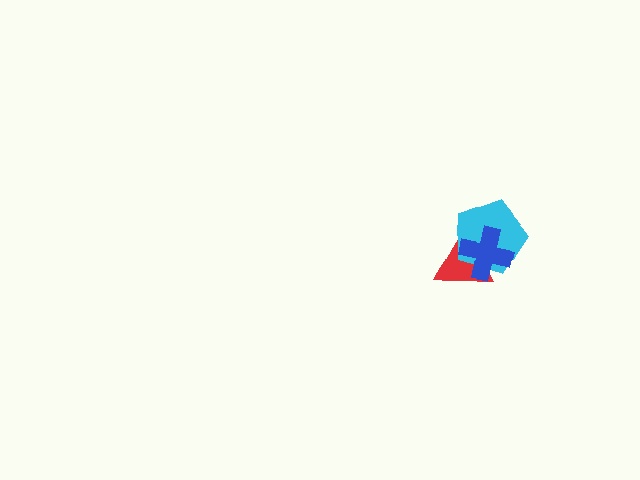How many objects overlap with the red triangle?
2 objects overlap with the red triangle.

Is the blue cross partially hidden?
No, no other shape covers it.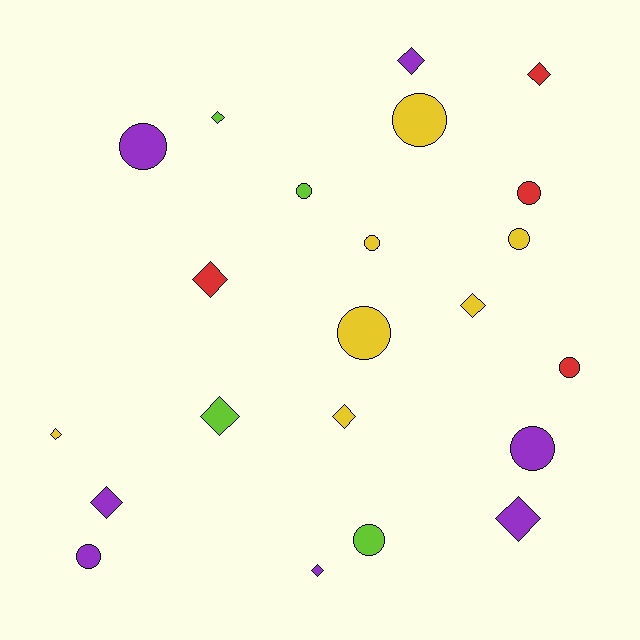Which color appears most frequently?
Yellow, with 7 objects.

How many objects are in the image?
There are 22 objects.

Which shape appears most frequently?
Circle, with 11 objects.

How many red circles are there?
There are 2 red circles.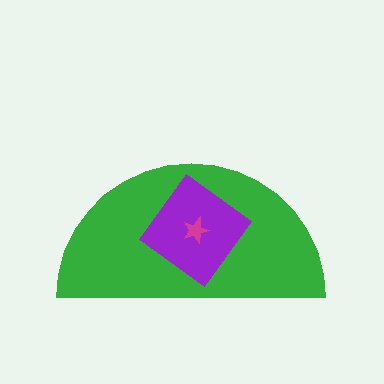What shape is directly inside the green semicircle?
The purple diamond.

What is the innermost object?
The magenta star.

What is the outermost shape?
The green semicircle.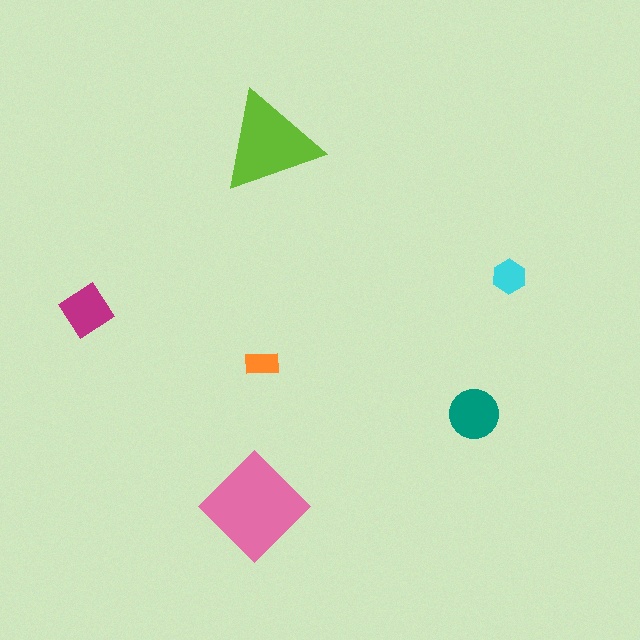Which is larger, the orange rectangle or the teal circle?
The teal circle.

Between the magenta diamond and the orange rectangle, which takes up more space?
The magenta diamond.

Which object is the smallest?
The orange rectangle.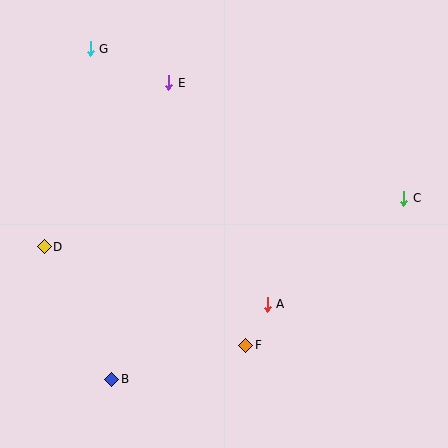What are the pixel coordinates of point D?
Point D is at (44, 247).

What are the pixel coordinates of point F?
Point F is at (246, 345).